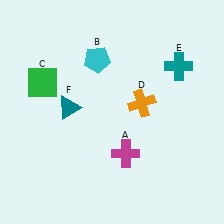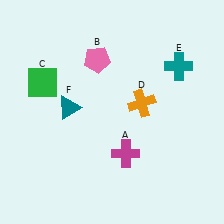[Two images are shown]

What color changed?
The pentagon (B) changed from cyan in Image 1 to pink in Image 2.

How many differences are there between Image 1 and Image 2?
There is 1 difference between the two images.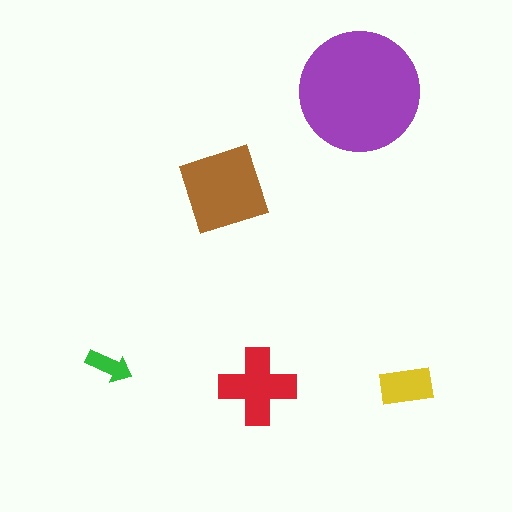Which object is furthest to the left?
The green arrow is leftmost.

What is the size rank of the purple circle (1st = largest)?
1st.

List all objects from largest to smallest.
The purple circle, the brown diamond, the red cross, the yellow rectangle, the green arrow.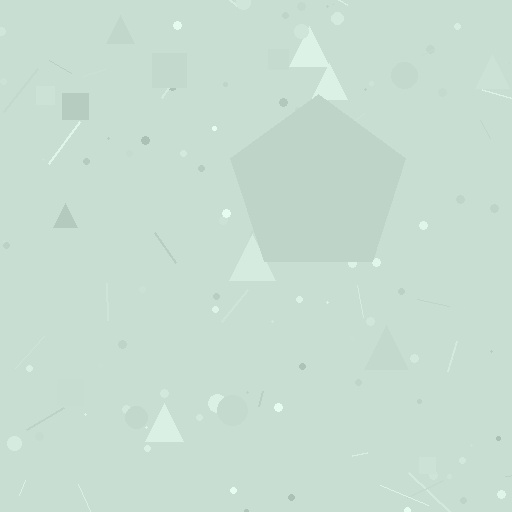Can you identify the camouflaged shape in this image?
The camouflaged shape is a pentagon.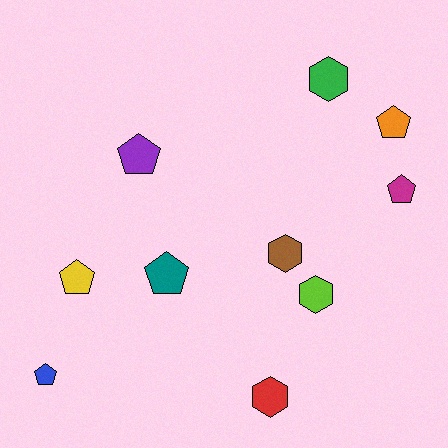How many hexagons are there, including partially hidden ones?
There are 4 hexagons.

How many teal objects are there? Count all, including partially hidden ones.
There is 1 teal object.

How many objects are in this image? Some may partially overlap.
There are 10 objects.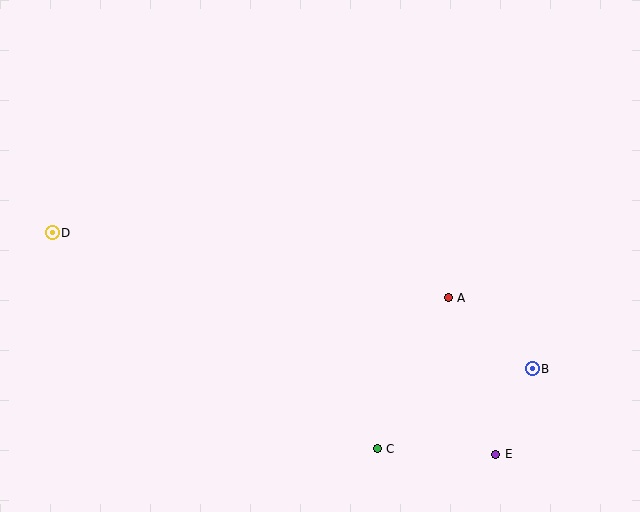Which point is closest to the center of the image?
Point A at (448, 298) is closest to the center.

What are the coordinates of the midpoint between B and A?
The midpoint between B and A is at (490, 333).